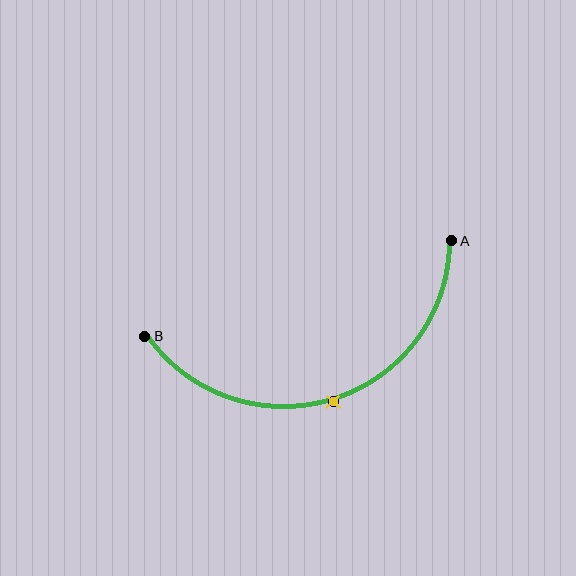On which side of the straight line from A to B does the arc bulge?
The arc bulges below the straight line connecting A and B.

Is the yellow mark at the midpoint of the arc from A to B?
Yes. The yellow mark lies on the arc at equal arc-length from both A and B — it is the arc midpoint.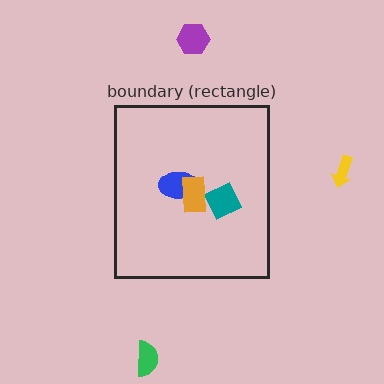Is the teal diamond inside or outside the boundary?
Inside.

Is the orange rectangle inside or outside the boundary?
Inside.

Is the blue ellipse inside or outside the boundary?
Inside.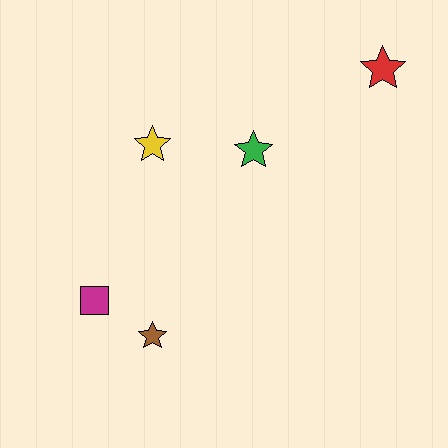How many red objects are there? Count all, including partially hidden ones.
There is 1 red object.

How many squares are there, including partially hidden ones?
There is 1 square.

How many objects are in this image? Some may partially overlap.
There are 5 objects.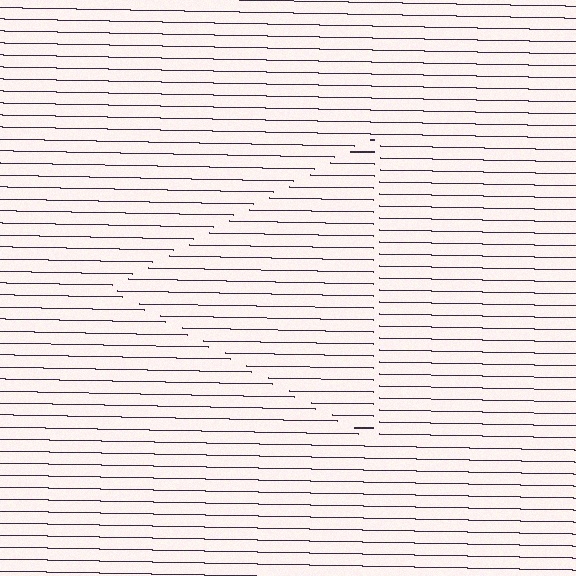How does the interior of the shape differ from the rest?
The interior of the shape contains the same grating, shifted by half a period — the contour is defined by the phase discontinuity where line-ends from the inner and outer gratings abut.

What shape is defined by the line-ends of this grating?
An illusory triangle. The interior of the shape contains the same grating, shifted by half a period — the contour is defined by the phase discontinuity where line-ends from the inner and outer gratings abut.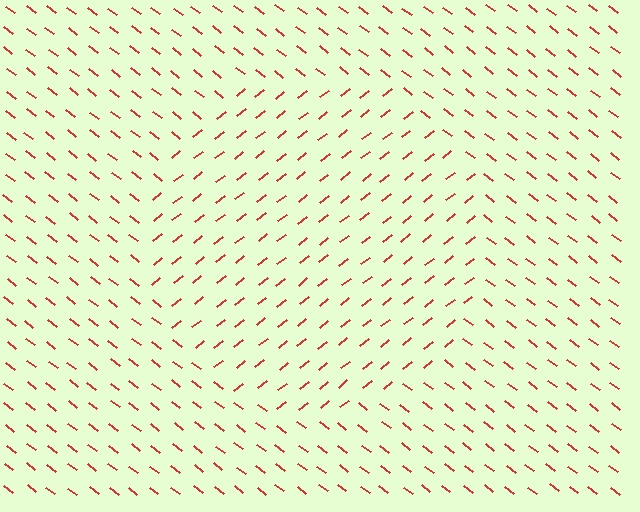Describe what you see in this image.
The image is filled with small red line segments. A circle region in the image has lines oriented differently from the surrounding lines, creating a visible texture boundary.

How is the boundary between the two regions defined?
The boundary is defined purely by a change in line orientation (approximately 75 degrees difference). All lines are the same color and thickness.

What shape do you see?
I see a circle.